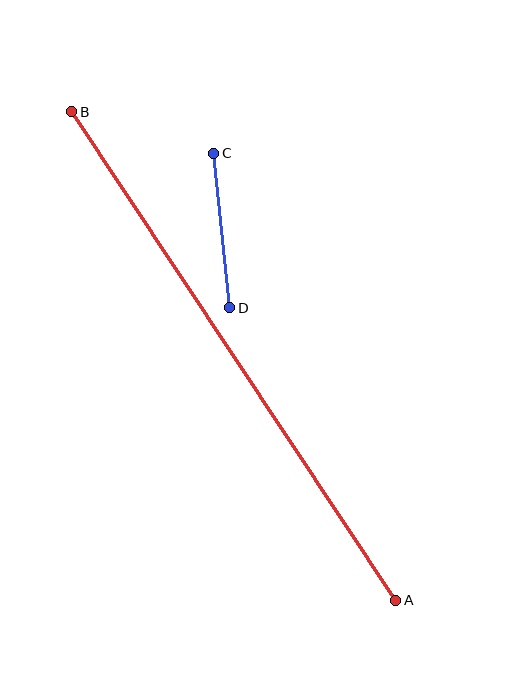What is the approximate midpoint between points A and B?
The midpoint is at approximately (234, 356) pixels.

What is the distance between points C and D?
The distance is approximately 155 pixels.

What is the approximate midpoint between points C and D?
The midpoint is at approximately (222, 230) pixels.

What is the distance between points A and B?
The distance is approximately 586 pixels.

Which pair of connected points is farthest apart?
Points A and B are farthest apart.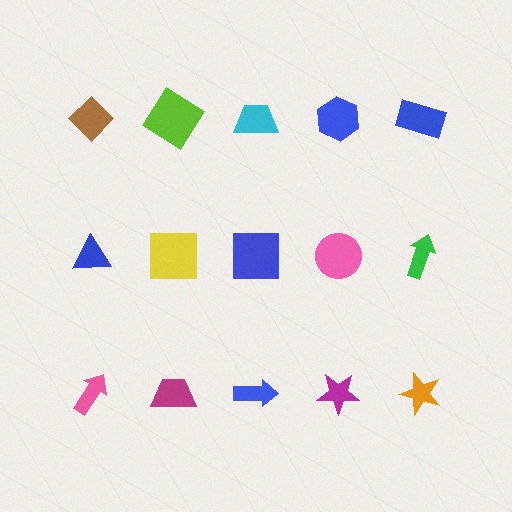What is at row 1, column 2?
A lime diamond.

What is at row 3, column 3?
A blue arrow.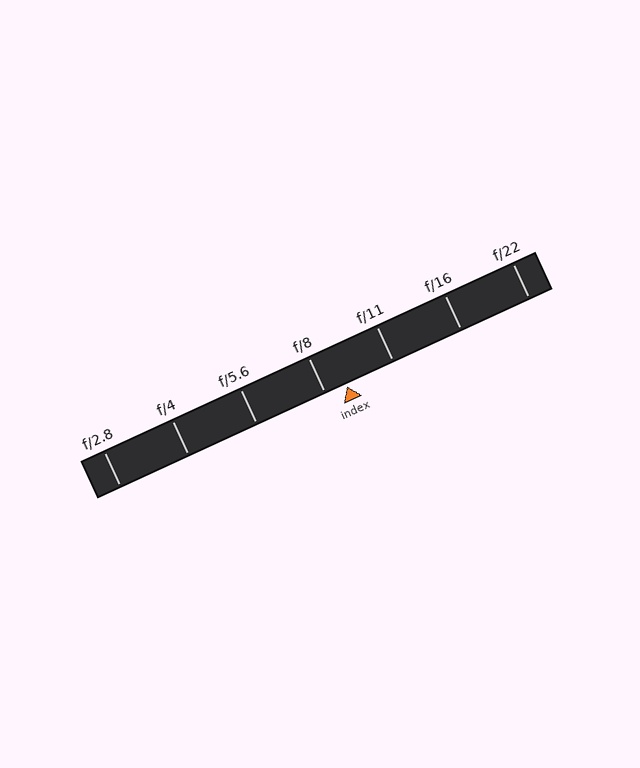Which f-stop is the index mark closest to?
The index mark is closest to f/8.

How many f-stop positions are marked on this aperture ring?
There are 7 f-stop positions marked.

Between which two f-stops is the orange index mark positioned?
The index mark is between f/8 and f/11.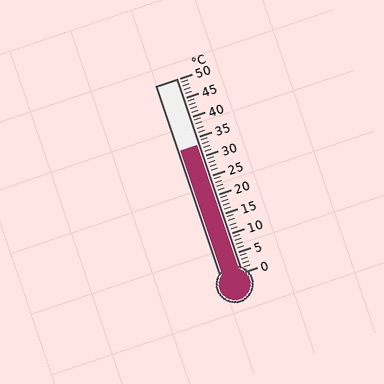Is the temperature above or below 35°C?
The temperature is below 35°C.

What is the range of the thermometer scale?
The thermometer scale ranges from 0°C to 50°C.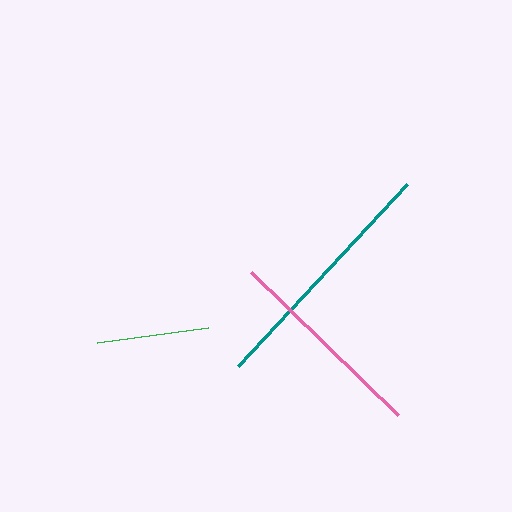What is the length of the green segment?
The green segment is approximately 112 pixels long.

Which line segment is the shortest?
The green line is the shortest at approximately 112 pixels.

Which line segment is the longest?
The teal line is the longest at approximately 248 pixels.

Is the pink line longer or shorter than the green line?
The pink line is longer than the green line.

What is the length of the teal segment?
The teal segment is approximately 248 pixels long.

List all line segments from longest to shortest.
From longest to shortest: teal, pink, green.